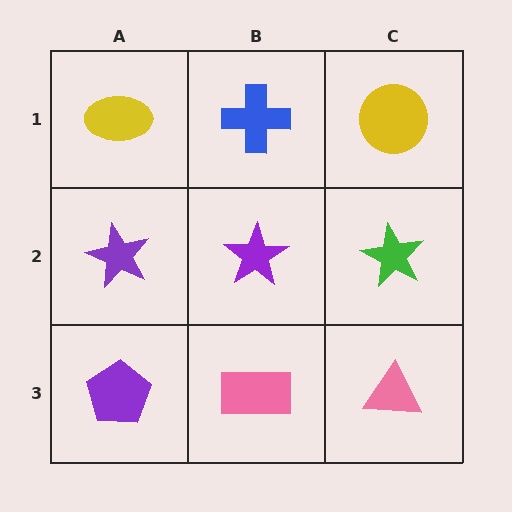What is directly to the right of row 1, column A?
A blue cross.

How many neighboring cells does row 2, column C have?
3.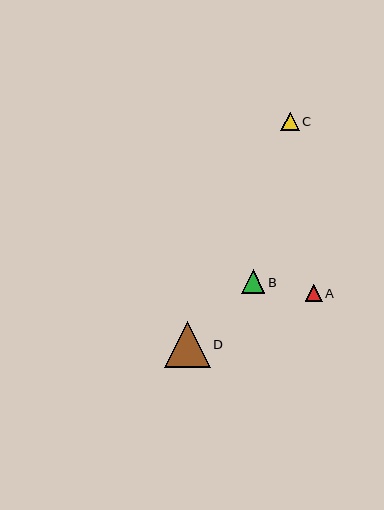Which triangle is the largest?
Triangle D is the largest with a size of approximately 46 pixels.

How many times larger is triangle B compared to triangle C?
Triangle B is approximately 1.3 times the size of triangle C.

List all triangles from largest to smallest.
From largest to smallest: D, B, C, A.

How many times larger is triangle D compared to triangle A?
Triangle D is approximately 2.6 times the size of triangle A.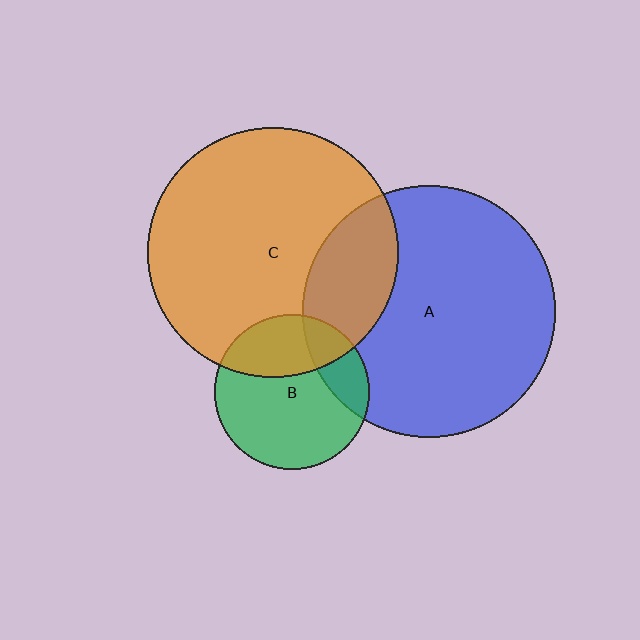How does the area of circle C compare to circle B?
Approximately 2.6 times.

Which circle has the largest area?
Circle A (blue).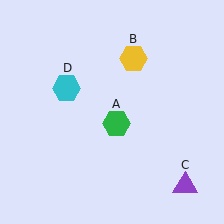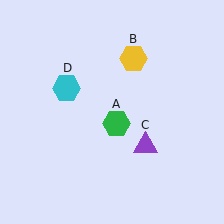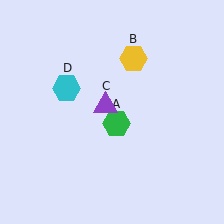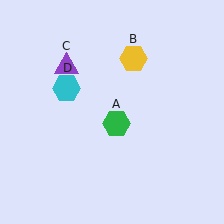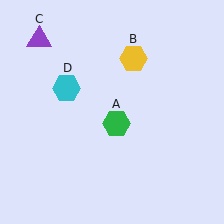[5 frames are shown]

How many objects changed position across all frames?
1 object changed position: purple triangle (object C).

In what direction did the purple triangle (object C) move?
The purple triangle (object C) moved up and to the left.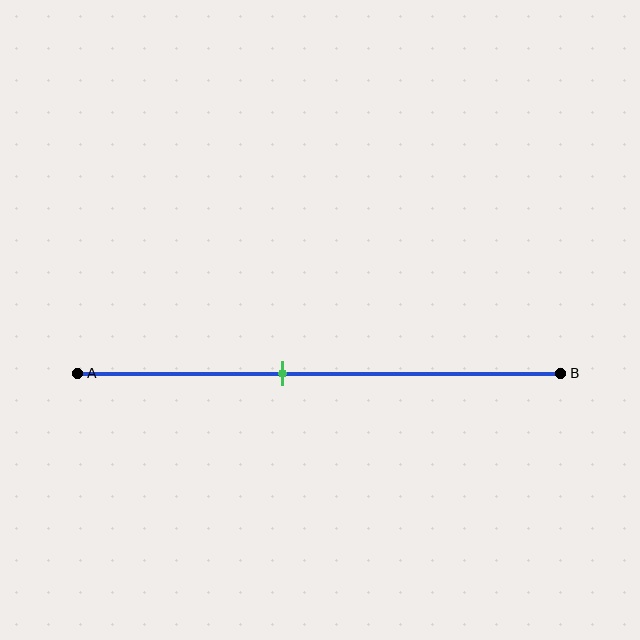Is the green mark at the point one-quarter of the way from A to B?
No, the mark is at about 40% from A, not at the 25% one-quarter point.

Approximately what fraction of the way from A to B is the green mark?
The green mark is approximately 40% of the way from A to B.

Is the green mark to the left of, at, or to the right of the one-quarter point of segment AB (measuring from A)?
The green mark is to the right of the one-quarter point of segment AB.